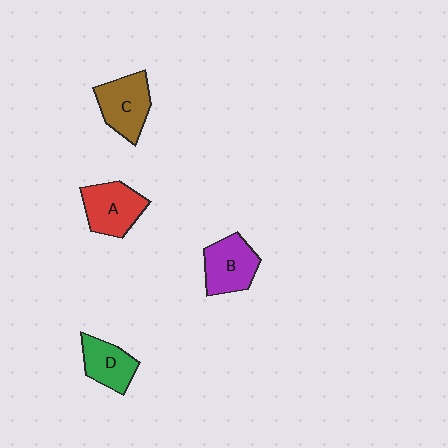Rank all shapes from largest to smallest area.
From largest to smallest: C (brown), A (red), B (purple), D (green).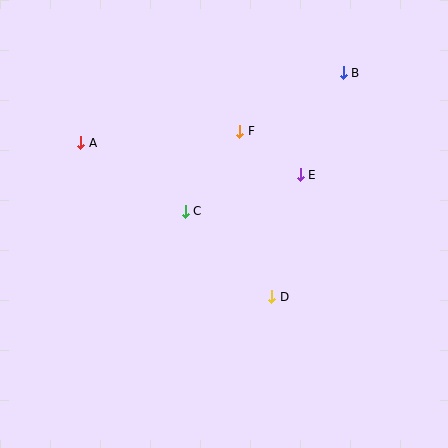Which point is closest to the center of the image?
Point C at (185, 211) is closest to the center.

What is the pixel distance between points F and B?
The distance between F and B is 119 pixels.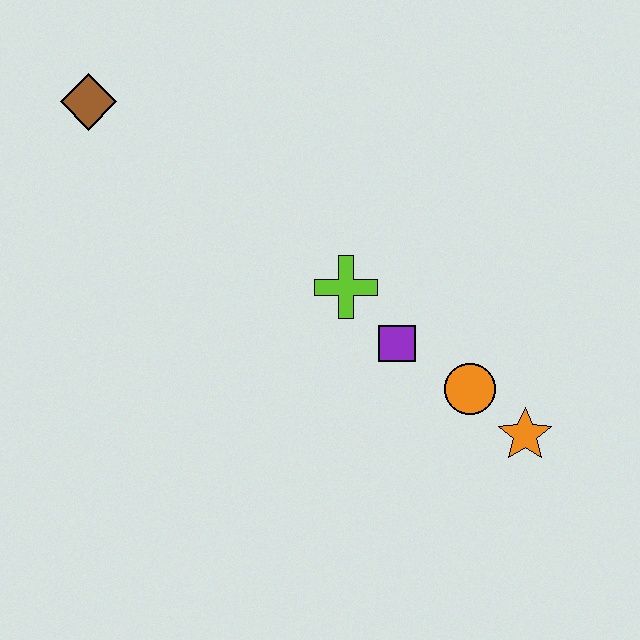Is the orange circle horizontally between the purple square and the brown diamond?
No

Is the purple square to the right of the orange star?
No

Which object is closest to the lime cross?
The purple square is closest to the lime cross.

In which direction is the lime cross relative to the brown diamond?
The lime cross is to the right of the brown diamond.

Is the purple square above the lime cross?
No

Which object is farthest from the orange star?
The brown diamond is farthest from the orange star.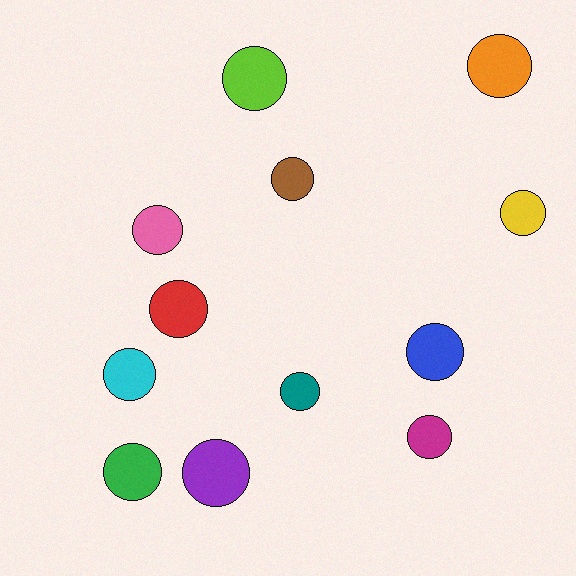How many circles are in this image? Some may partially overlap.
There are 12 circles.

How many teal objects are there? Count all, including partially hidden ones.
There is 1 teal object.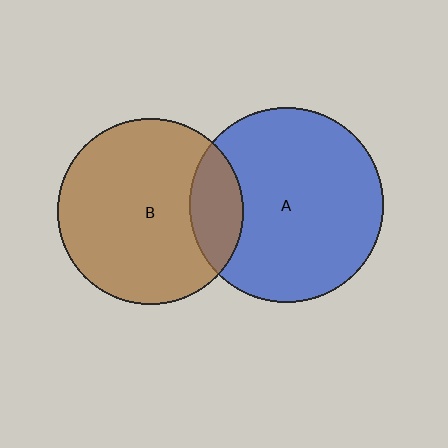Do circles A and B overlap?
Yes.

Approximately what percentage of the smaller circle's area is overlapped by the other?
Approximately 20%.